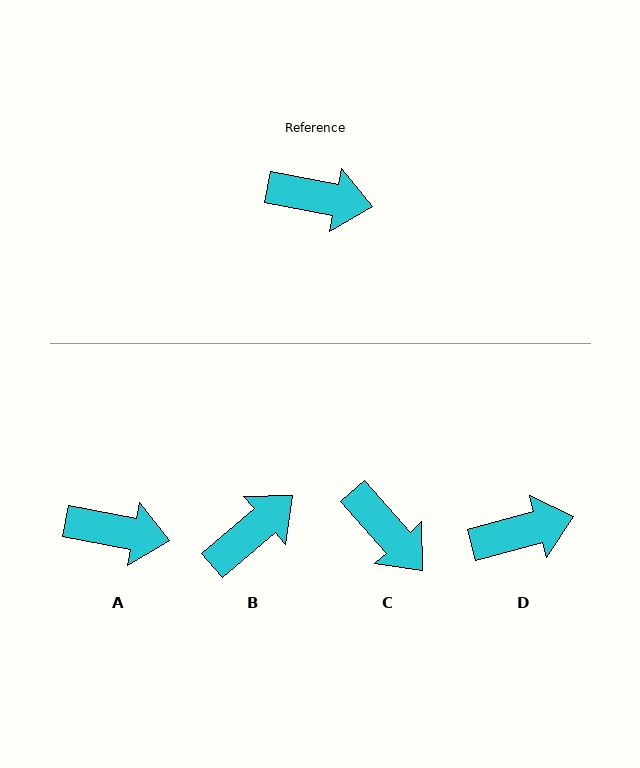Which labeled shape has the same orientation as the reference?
A.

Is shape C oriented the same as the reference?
No, it is off by about 38 degrees.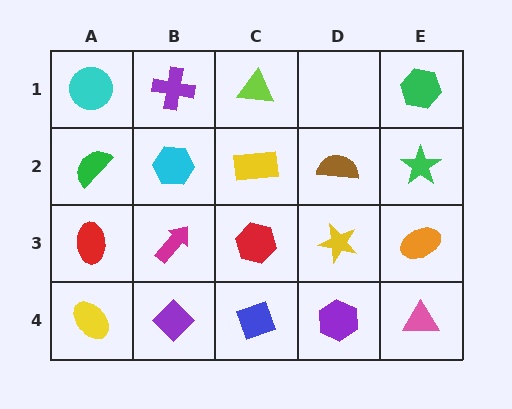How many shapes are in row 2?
5 shapes.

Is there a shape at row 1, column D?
No, that cell is empty.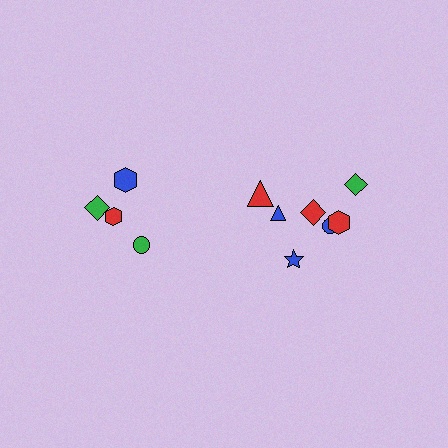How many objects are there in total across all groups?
There are 11 objects.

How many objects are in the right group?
There are 7 objects.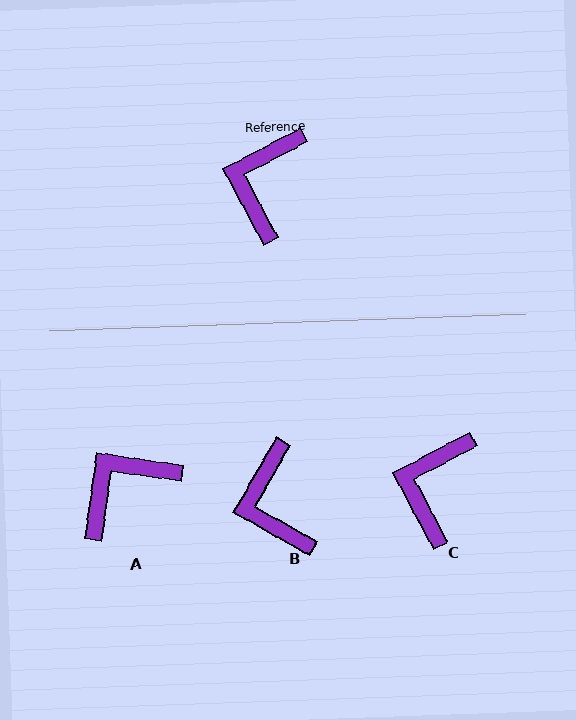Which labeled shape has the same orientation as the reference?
C.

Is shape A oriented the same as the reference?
No, it is off by about 36 degrees.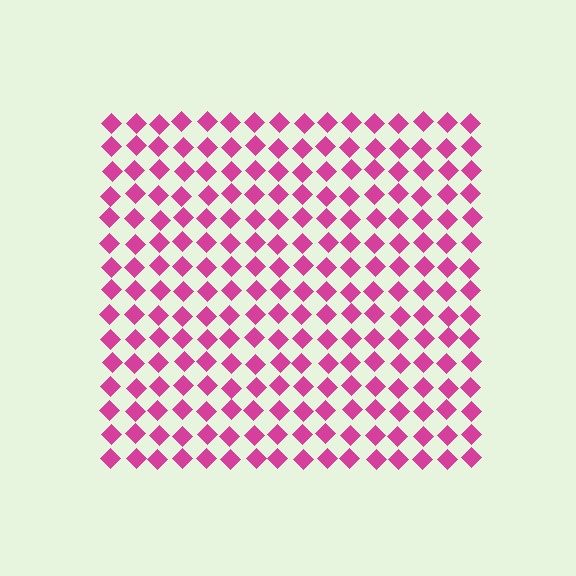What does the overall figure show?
The overall figure shows a square.